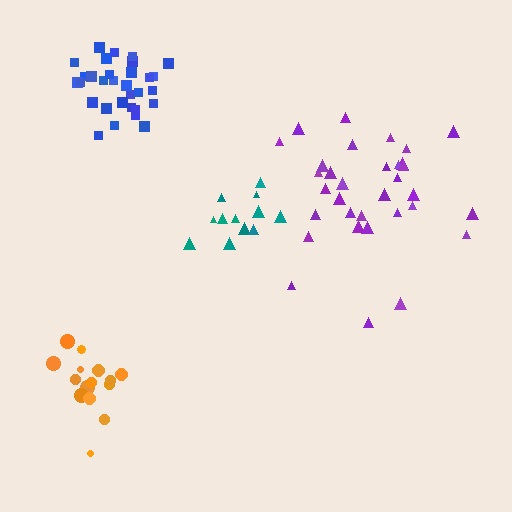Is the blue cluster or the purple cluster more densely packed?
Blue.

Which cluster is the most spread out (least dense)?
Purple.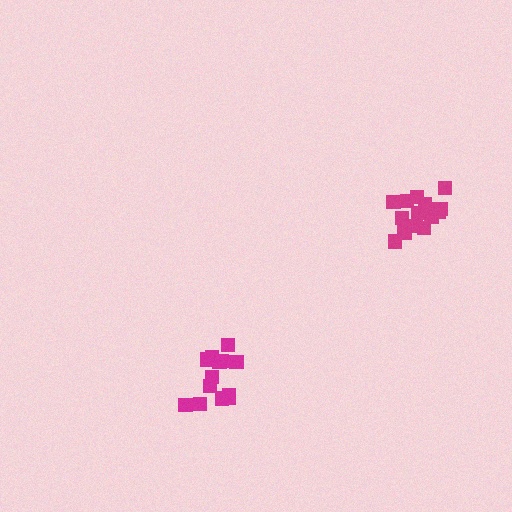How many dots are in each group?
Group 1: 13 dots, Group 2: 15 dots (28 total).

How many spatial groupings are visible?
There are 2 spatial groupings.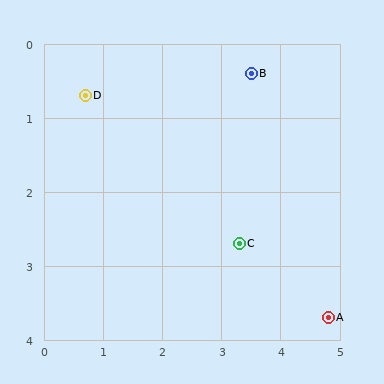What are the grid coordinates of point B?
Point B is at approximately (3.5, 0.4).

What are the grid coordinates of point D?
Point D is at approximately (0.7, 0.7).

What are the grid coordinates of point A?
Point A is at approximately (4.8, 3.7).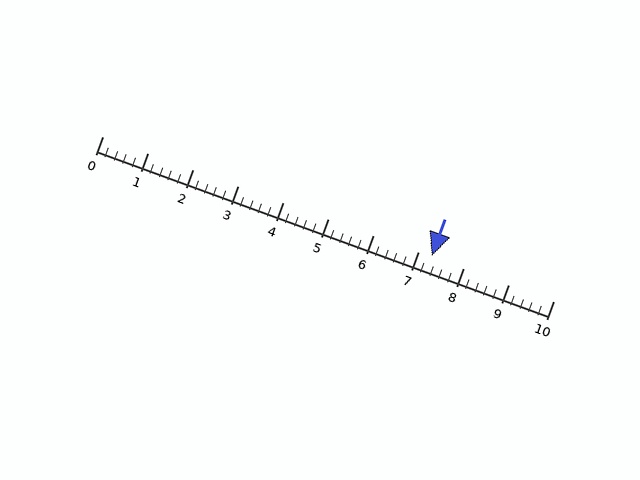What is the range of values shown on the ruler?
The ruler shows values from 0 to 10.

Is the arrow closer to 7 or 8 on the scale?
The arrow is closer to 7.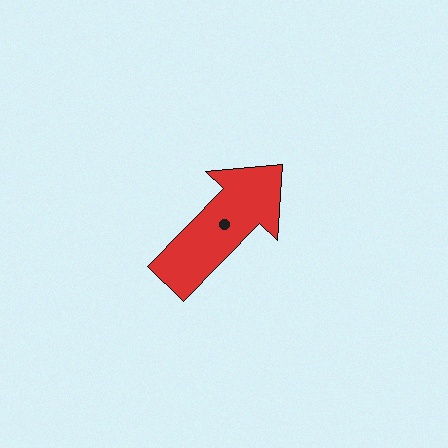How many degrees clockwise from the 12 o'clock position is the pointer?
Approximately 44 degrees.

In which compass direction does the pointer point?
Northeast.